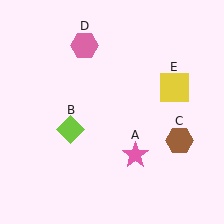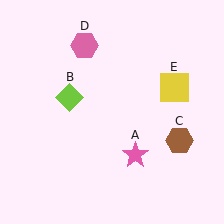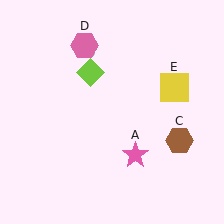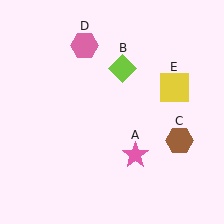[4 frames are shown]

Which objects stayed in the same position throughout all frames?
Pink star (object A) and brown hexagon (object C) and pink hexagon (object D) and yellow square (object E) remained stationary.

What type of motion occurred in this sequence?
The lime diamond (object B) rotated clockwise around the center of the scene.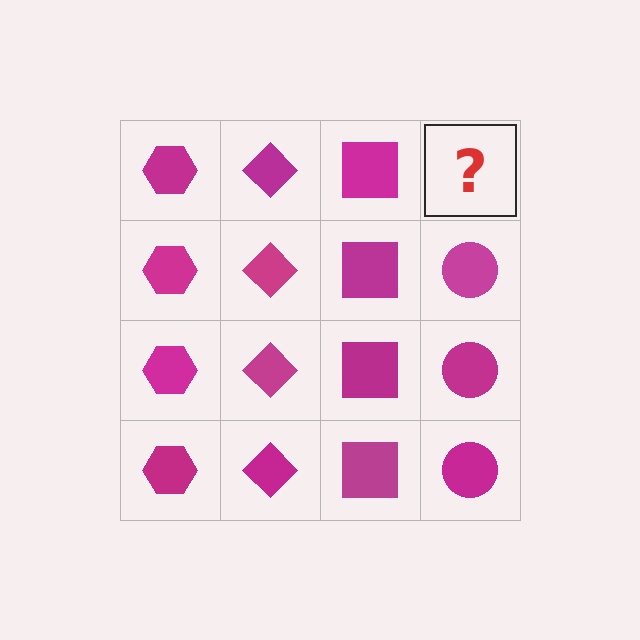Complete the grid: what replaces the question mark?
The question mark should be replaced with a magenta circle.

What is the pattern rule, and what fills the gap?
The rule is that each column has a consistent shape. The gap should be filled with a magenta circle.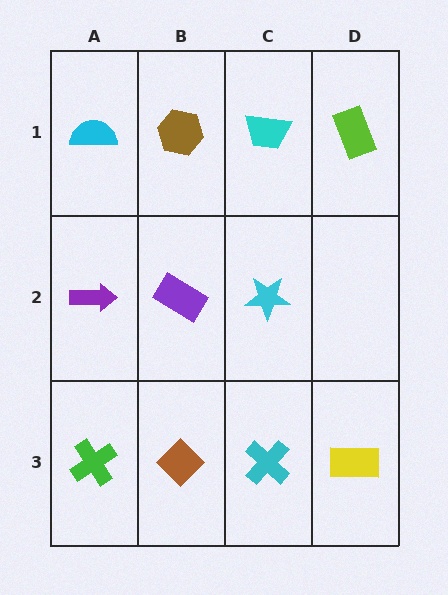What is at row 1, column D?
A lime rectangle.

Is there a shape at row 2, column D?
No, that cell is empty.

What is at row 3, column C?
A cyan cross.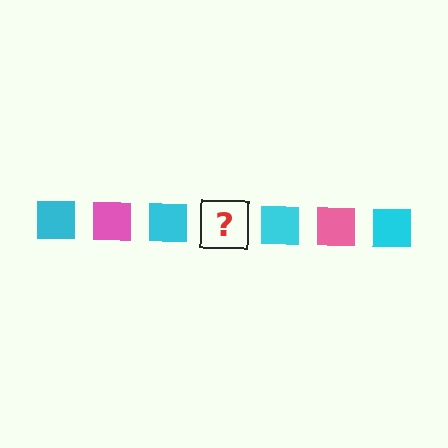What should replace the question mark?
The question mark should be replaced with a pink square.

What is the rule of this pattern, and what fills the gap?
The rule is that the pattern cycles through cyan, pink squares. The gap should be filled with a pink square.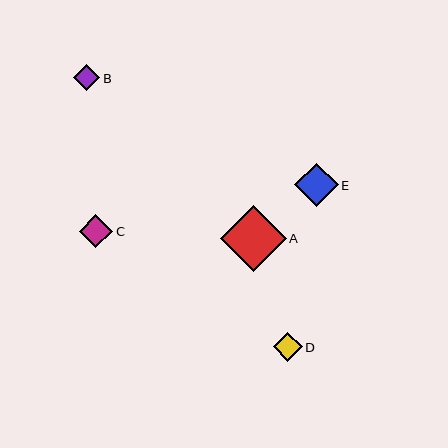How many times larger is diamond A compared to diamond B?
Diamond A is approximately 2.5 times the size of diamond B.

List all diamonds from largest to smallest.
From largest to smallest: A, E, C, D, B.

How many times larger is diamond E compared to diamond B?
Diamond E is approximately 1.6 times the size of diamond B.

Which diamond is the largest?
Diamond A is the largest with a size of approximately 66 pixels.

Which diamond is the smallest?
Diamond B is the smallest with a size of approximately 26 pixels.